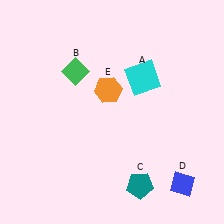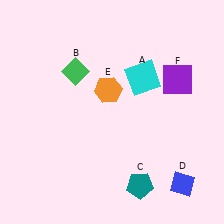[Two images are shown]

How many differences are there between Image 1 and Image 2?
There is 1 difference between the two images.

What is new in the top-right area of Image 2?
A purple square (F) was added in the top-right area of Image 2.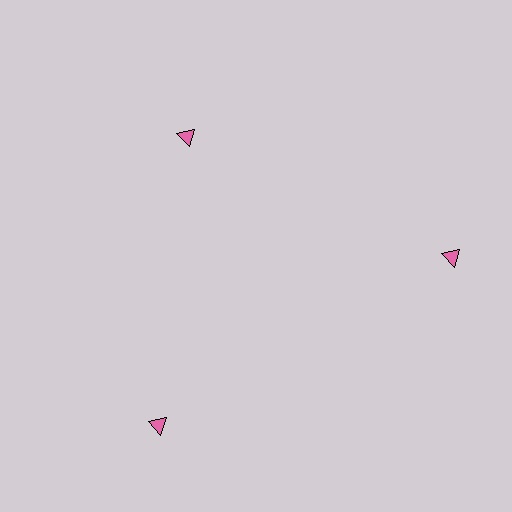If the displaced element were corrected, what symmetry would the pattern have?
It would have 3-fold rotational symmetry — the pattern would map onto itself every 120 degrees.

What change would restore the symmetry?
The symmetry would be restored by moving it outward, back onto the ring so that all 3 triangles sit at equal angles and equal distance from the center.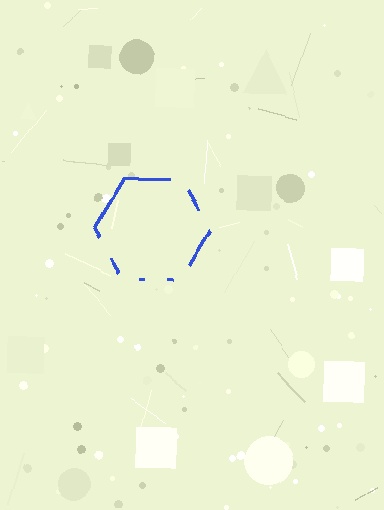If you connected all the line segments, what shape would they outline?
They would outline a hexagon.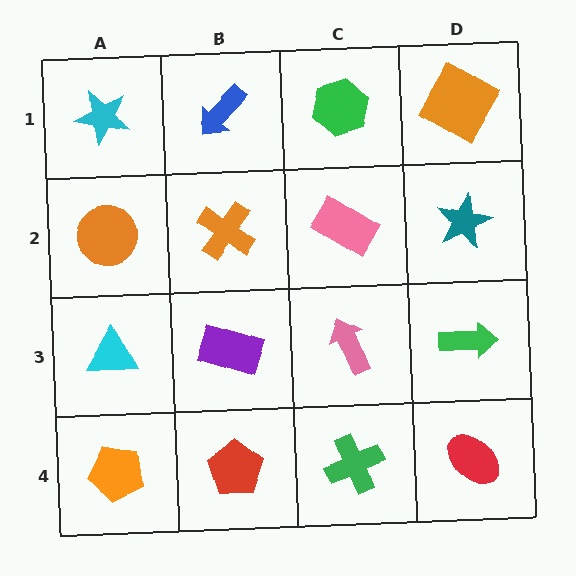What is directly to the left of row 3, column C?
A purple rectangle.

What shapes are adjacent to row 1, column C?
A pink rectangle (row 2, column C), a blue arrow (row 1, column B), an orange square (row 1, column D).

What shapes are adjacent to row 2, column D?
An orange square (row 1, column D), a green arrow (row 3, column D), a pink rectangle (row 2, column C).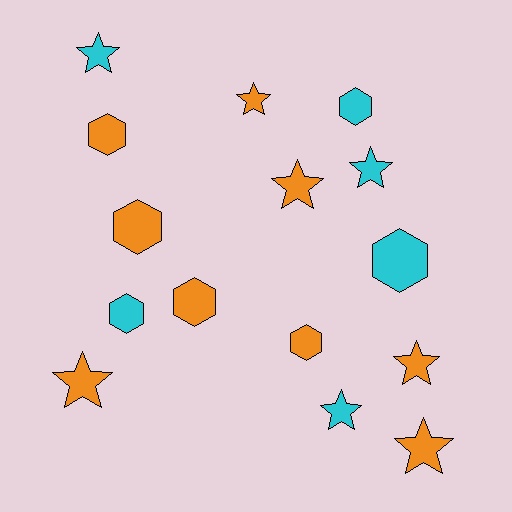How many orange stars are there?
There are 5 orange stars.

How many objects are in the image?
There are 15 objects.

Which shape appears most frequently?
Star, with 8 objects.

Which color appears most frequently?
Orange, with 9 objects.